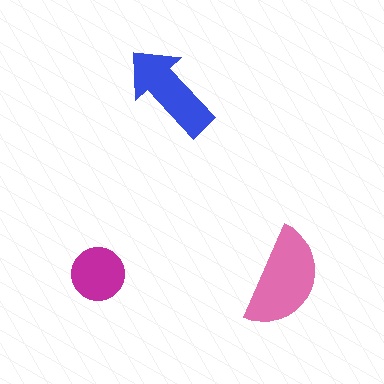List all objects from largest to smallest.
The pink semicircle, the blue arrow, the magenta circle.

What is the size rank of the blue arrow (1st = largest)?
2nd.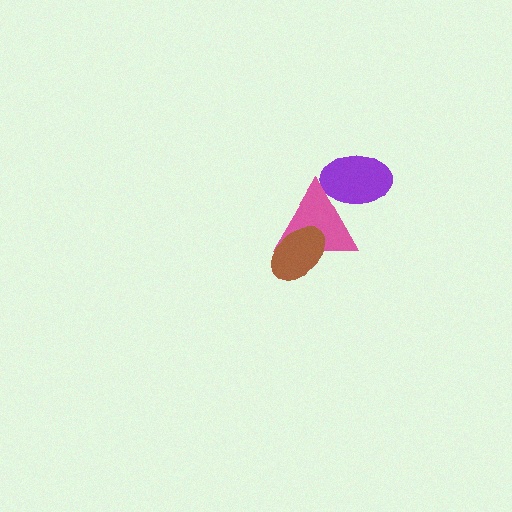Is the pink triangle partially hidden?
Yes, it is partially covered by another shape.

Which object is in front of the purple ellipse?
The pink triangle is in front of the purple ellipse.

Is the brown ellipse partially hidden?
No, no other shape covers it.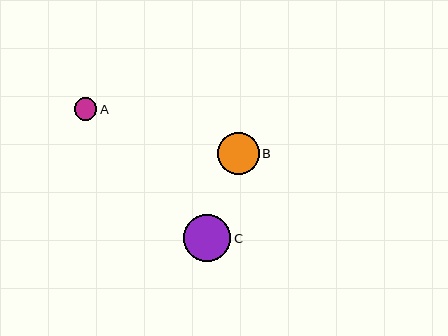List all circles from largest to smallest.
From largest to smallest: C, B, A.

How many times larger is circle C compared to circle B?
Circle C is approximately 1.1 times the size of circle B.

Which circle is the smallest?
Circle A is the smallest with a size of approximately 22 pixels.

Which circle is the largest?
Circle C is the largest with a size of approximately 47 pixels.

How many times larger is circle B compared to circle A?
Circle B is approximately 1.9 times the size of circle A.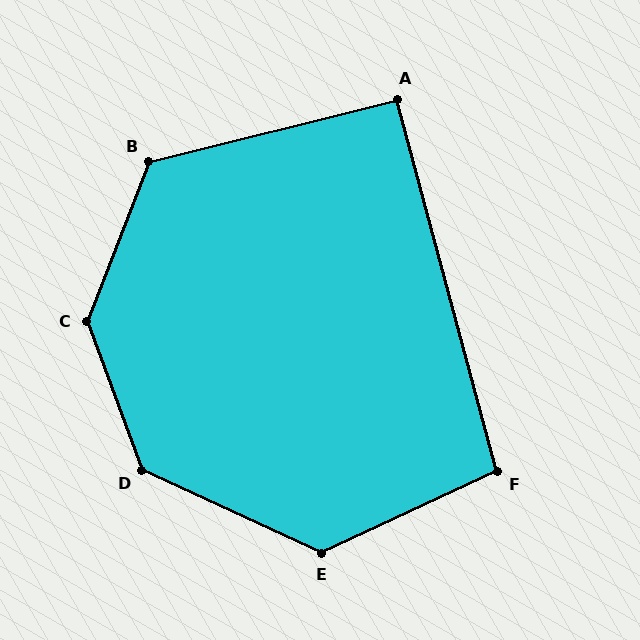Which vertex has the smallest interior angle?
A, at approximately 91 degrees.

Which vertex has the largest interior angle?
C, at approximately 139 degrees.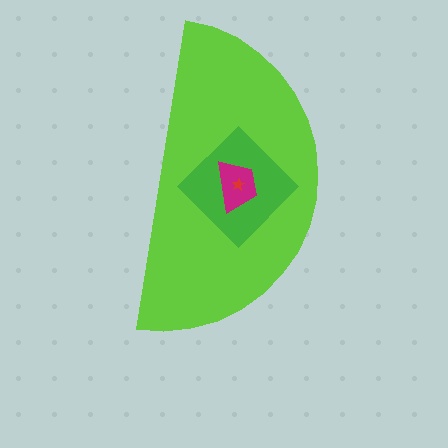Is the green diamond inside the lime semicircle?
Yes.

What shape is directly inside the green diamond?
The magenta trapezoid.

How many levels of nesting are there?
4.